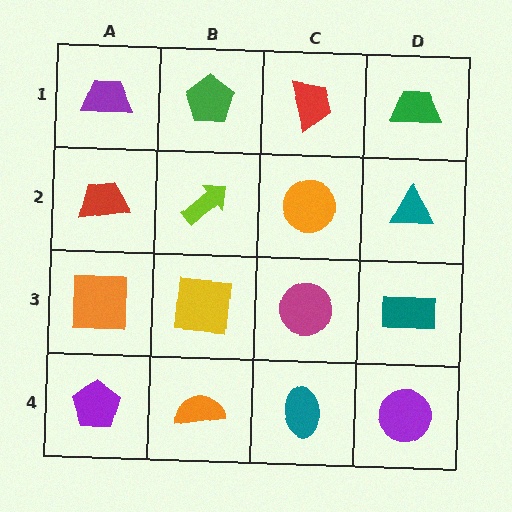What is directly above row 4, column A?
An orange square.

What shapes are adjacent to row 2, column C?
A red trapezoid (row 1, column C), a magenta circle (row 3, column C), a lime arrow (row 2, column B), a teal triangle (row 2, column D).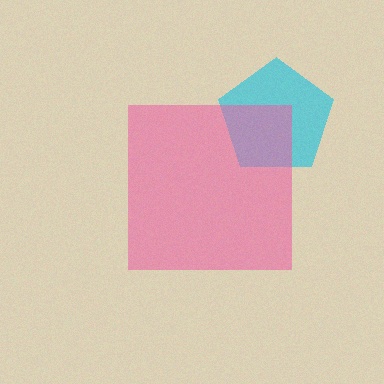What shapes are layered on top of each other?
The layered shapes are: a cyan pentagon, a pink square.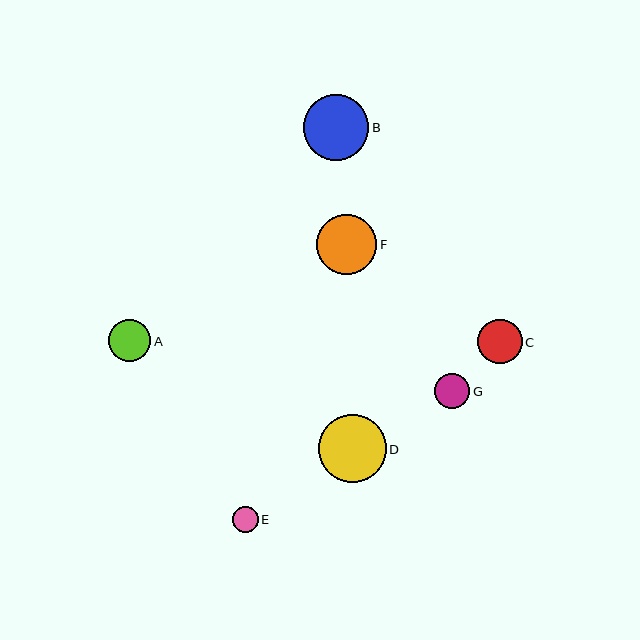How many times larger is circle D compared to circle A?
Circle D is approximately 1.6 times the size of circle A.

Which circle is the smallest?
Circle E is the smallest with a size of approximately 26 pixels.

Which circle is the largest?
Circle D is the largest with a size of approximately 68 pixels.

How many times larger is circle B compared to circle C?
Circle B is approximately 1.5 times the size of circle C.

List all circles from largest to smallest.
From largest to smallest: D, B, F, C, A, G, E.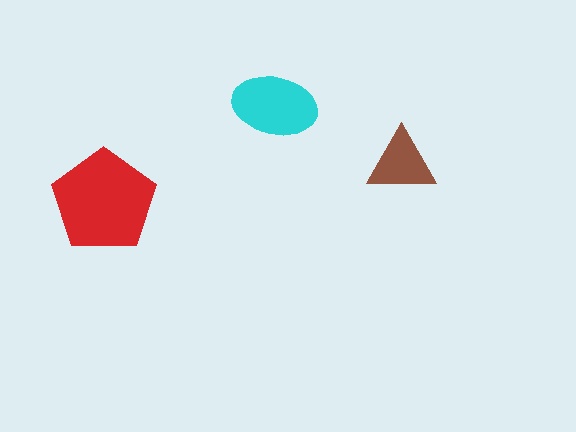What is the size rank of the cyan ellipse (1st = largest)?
2nd.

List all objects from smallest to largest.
The brown triangle, the cyan ellipse, the red pentagon.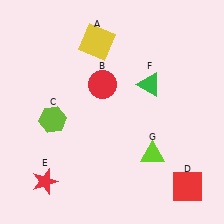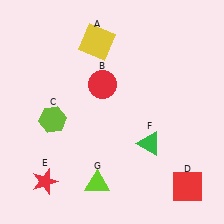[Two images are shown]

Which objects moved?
The objects that moved are: the green triangle (F), the lime triangle (G).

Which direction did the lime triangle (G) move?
The lime triangle (G) moved left.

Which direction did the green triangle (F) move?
The green triangle (F) moved down.